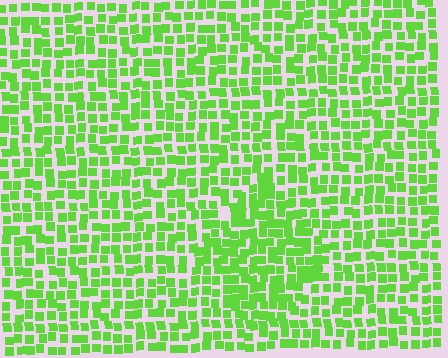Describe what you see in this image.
The image contains small lime elements arranged at two different densities. A diamond-shaped region is visible where the elements are more densely packed than the surrounding area.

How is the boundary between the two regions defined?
The boundary is defined by a change in element density (approximately 1.4x ratio). All elements are the same color, size, and shape.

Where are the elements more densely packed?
The elements are more densely packed inside the diamond boundary.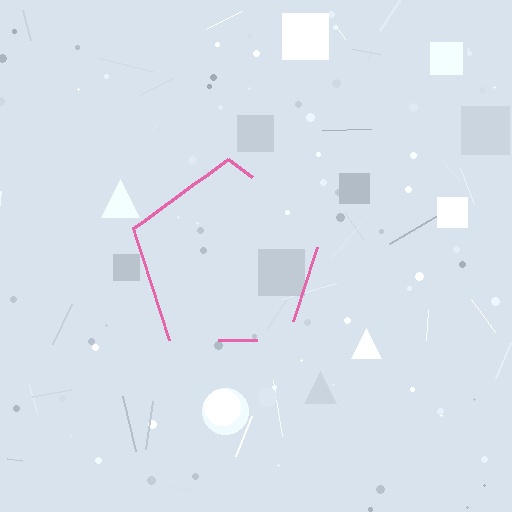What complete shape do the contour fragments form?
The contour fragments form a pentagon.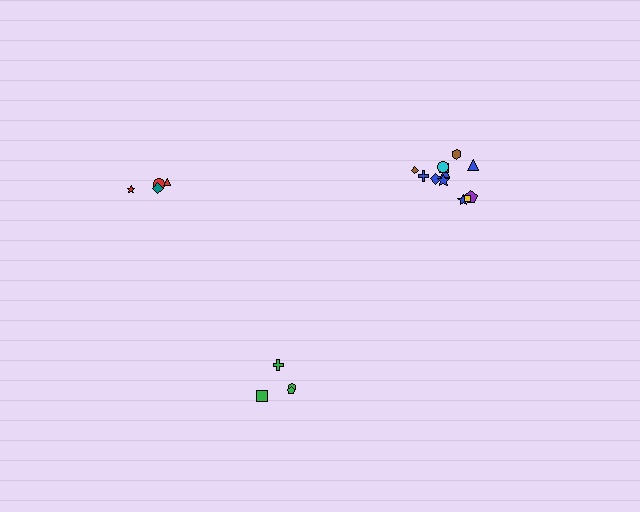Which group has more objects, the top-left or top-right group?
The top-right group.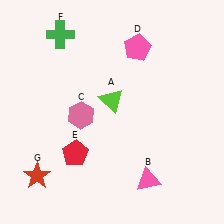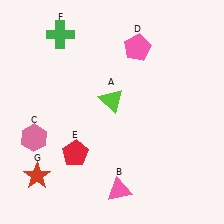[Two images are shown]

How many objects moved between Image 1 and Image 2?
2 objects moved between the two images.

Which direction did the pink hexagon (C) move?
The pink hexagon (C) moved left.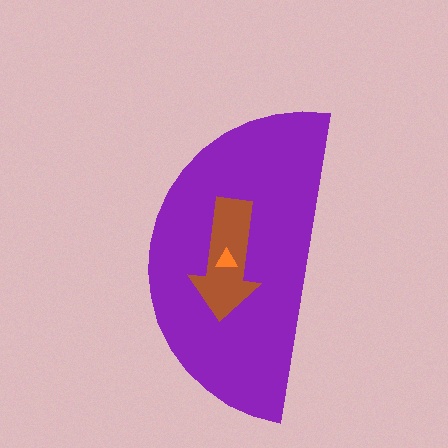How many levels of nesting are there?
3.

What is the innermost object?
The orange triangle.